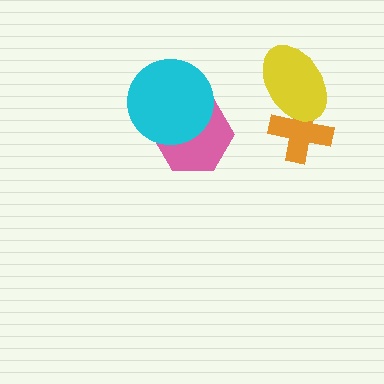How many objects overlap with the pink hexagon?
1 object overlaps with the pink hexagon.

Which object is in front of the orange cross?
The yellow ellipse is in front of the orange cross.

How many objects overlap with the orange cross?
1 object overlaps with the orange cross.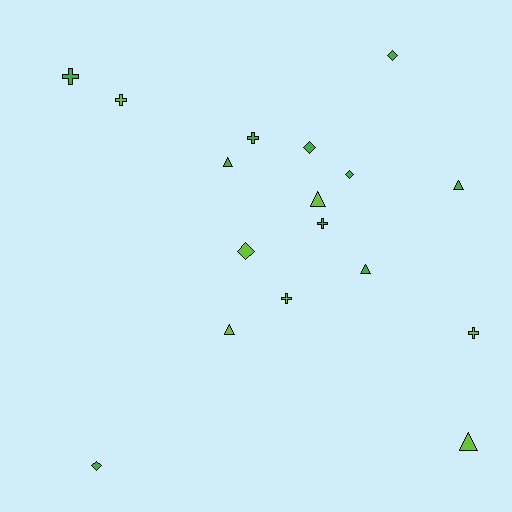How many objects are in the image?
There are 17 objects.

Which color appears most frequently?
Green, with 10 objects.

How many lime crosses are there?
There are 3 lime crosses.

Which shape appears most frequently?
Cross, with 6 objects.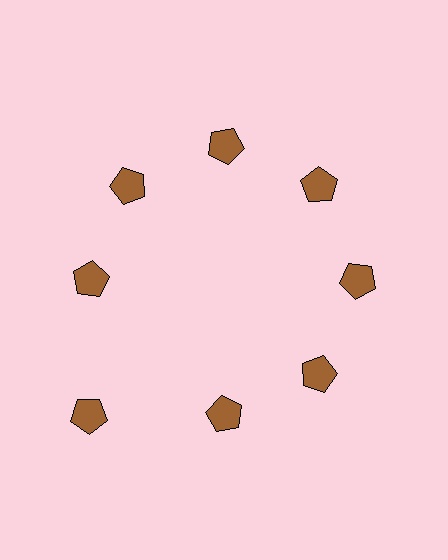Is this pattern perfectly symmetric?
No. The 8 brown pentagons are arranged in a ring, but one element near the 8 o'clock position is pushed outward from the center, breaking the 8-fold rotational symmetry.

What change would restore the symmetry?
The symmetry would be restored by moving it inward, back onto the ring so that all 8 pentagons sit at equal angles and equal distance from the center.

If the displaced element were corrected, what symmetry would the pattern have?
It would have 8-fold rotational symmetry — the pattern would map onto itself every 45 degrees.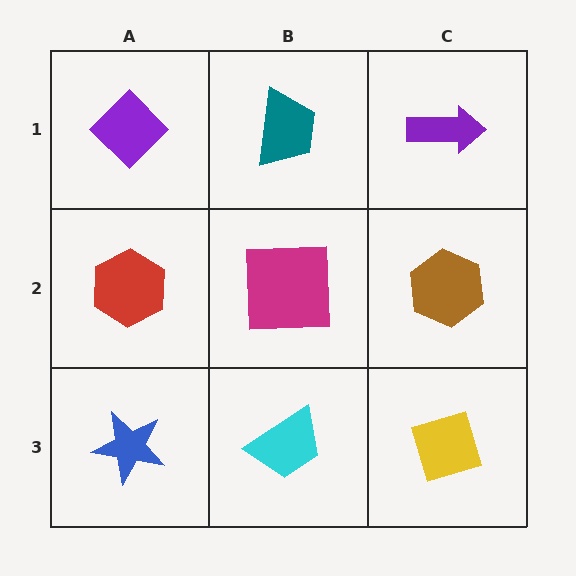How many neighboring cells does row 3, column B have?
3.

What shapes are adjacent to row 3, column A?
A red hexagon (row 2, column A), a cyan trapezoid (row 3, column B).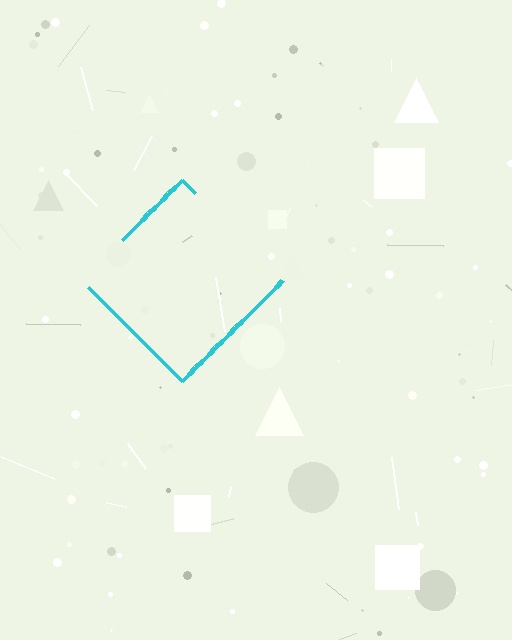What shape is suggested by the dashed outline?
The dashed outline suggests a diamond.